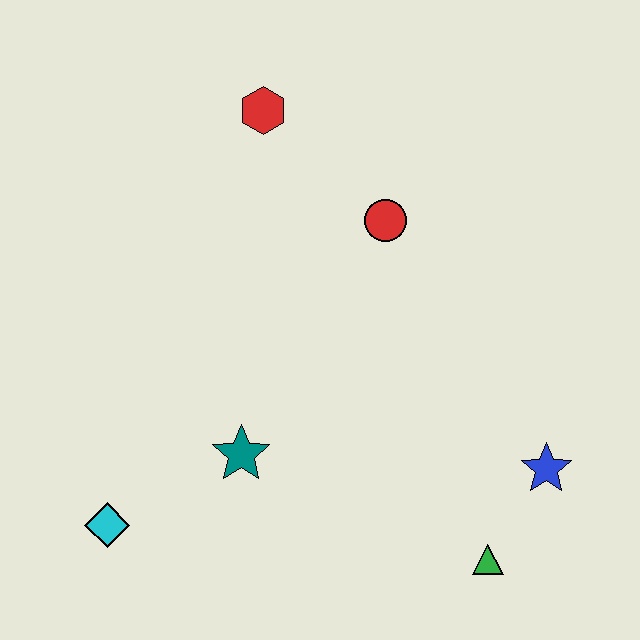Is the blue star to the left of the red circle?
No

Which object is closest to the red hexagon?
The red circle is closest to the red hexagon.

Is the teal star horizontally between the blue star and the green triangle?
No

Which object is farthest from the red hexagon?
The green triangle is farthest from the red hexagon.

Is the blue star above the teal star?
No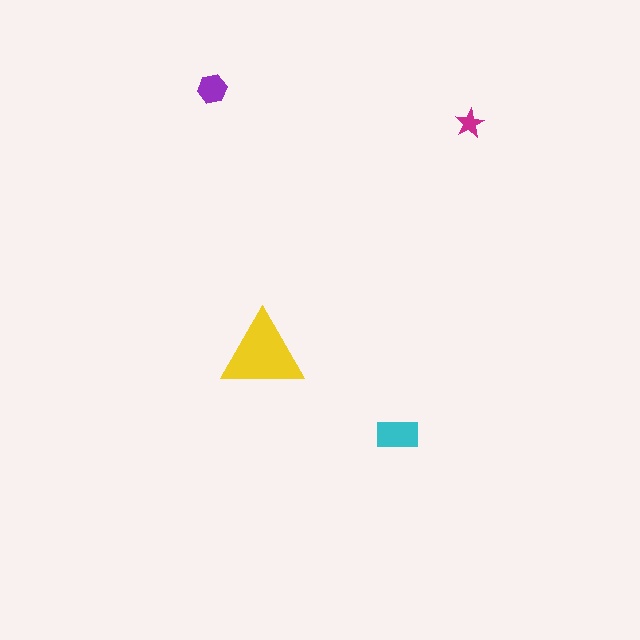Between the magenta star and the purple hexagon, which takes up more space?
The purple hexagon.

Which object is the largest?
The yellow triangle.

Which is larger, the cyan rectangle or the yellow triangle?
The yellow triangle.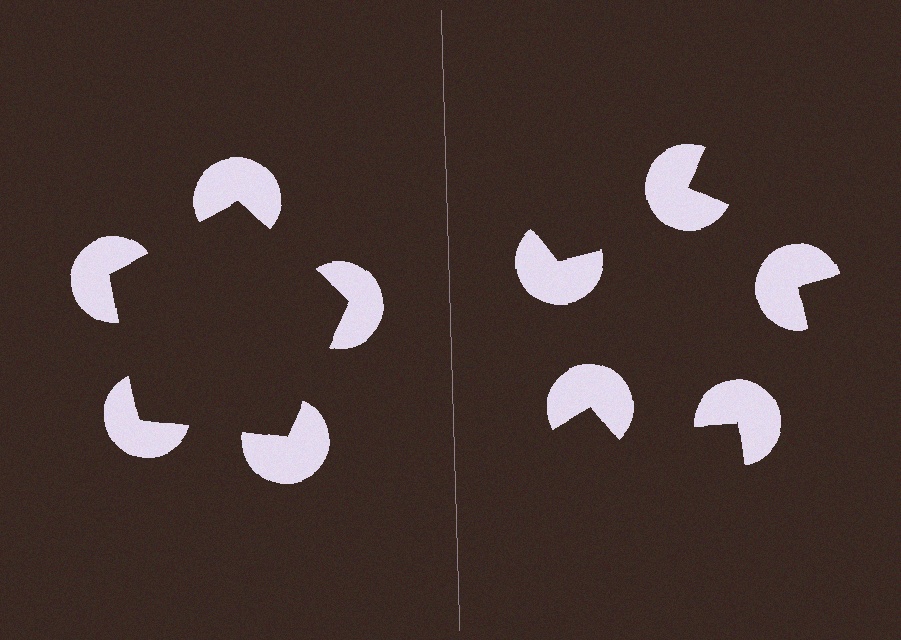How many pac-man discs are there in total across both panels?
10 — 5 on each side.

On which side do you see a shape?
An illusory pentagon appears on the left side. On the right side the wedge cuts are rotated, so no coherent shape forms.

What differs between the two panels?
The pac-man discs are positioned identically on both sides; only the wedge orientations differ. On the left they align to a pentagon; on the right they are misaligned.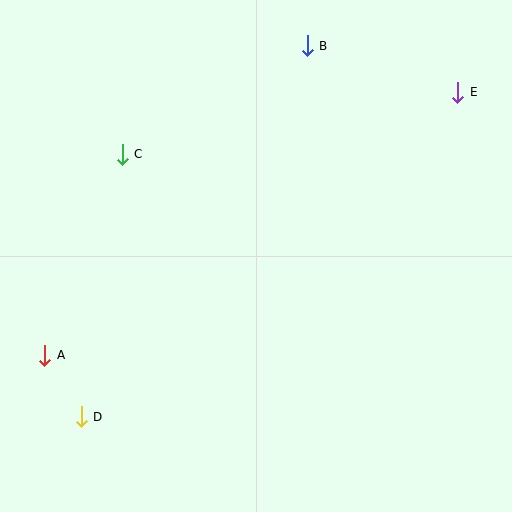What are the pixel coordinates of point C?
Point C is at (122, 154).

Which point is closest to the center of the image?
Point C at (122, 154) is closest to the center.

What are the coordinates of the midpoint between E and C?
The midpoint between E and C is at (290, 123).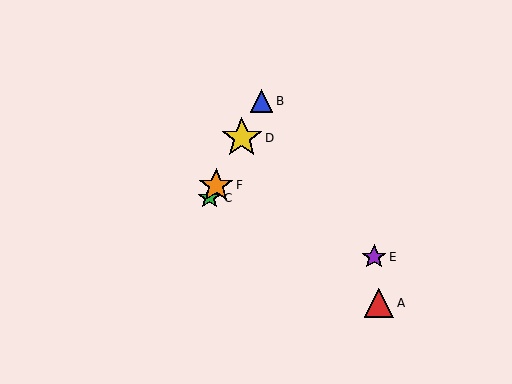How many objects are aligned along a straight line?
4 objects (B, C, D, F) are aligned along a straight line.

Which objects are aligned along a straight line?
Objects B, C, D, F are aligned along a straight line.